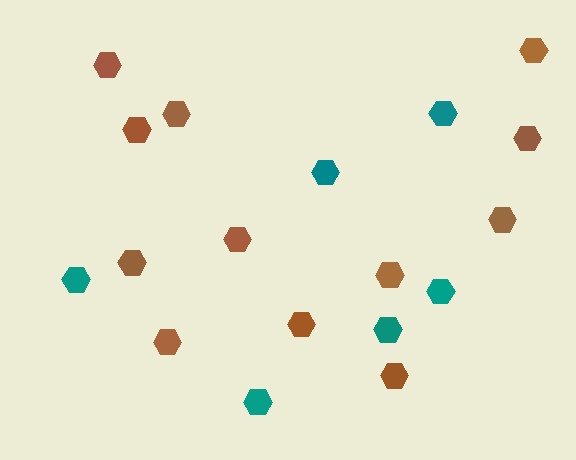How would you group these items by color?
There are 2 groups: one group of brown hexagons (12) and one group of teal hexagons (6).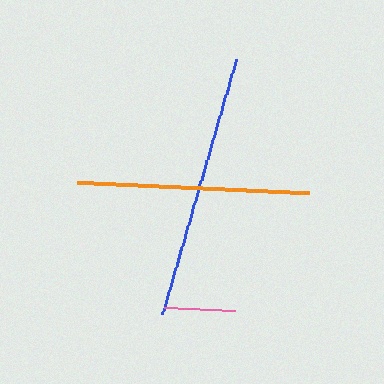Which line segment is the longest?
The blue line is the longest at approximately 265 pixels.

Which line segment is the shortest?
The pink line is the shortest at approximately 72 pixels.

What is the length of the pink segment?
The pink segment is approximately 72 pixels long.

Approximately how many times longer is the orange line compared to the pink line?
The orange line is approximately 3.2 times the length of the pink line.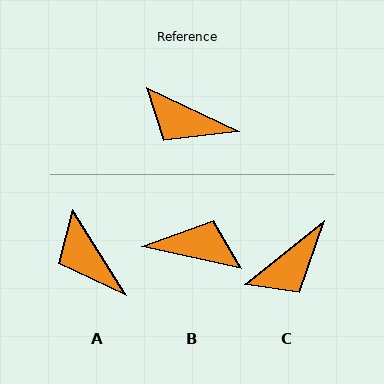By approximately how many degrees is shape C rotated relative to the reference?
Approximately 64 degrees counter-clockwise.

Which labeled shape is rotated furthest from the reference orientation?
B, about 167 degrees away.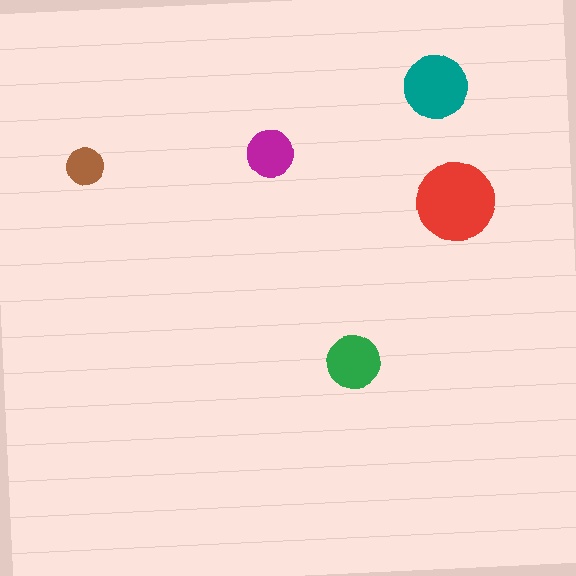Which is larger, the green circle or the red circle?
The red one.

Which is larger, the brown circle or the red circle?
The red one.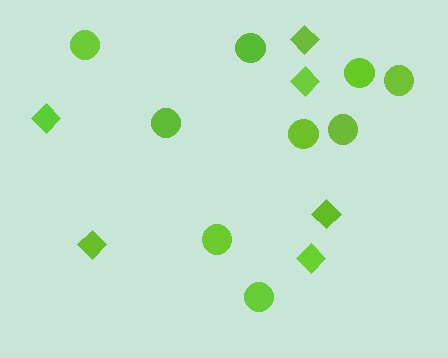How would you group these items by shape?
There are 2 groups: one group of circles (9) and one group of diamonds (6).